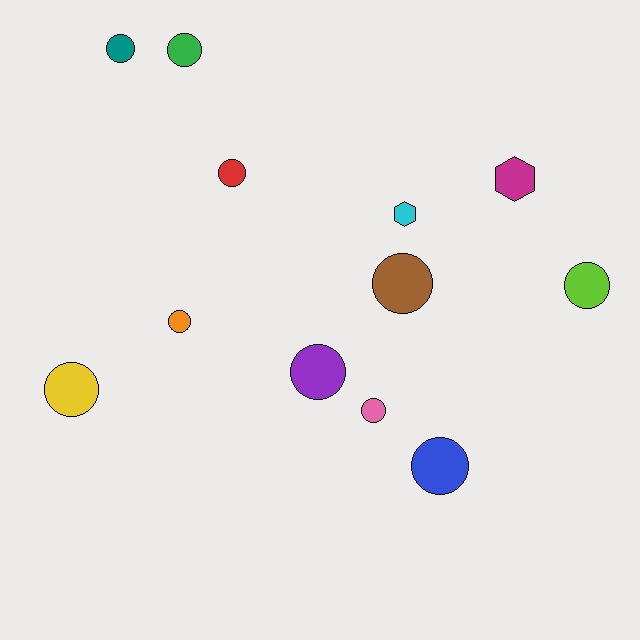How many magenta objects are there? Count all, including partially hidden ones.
There is 1 magenta object.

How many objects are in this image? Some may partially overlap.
There are 12 objects.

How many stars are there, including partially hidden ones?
There are no stars.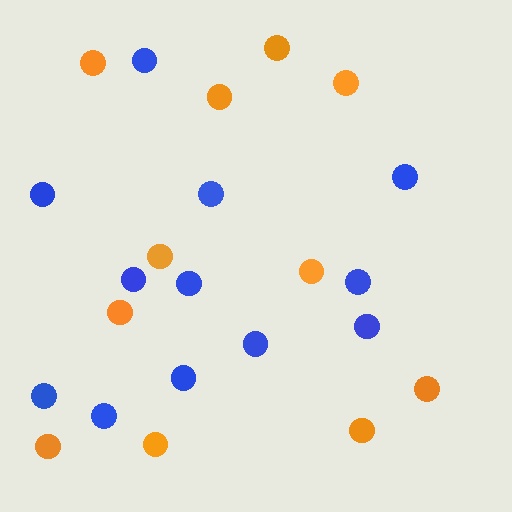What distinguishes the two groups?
There are 2 groups: one group of blue circles (12) and one group of orange circles (11).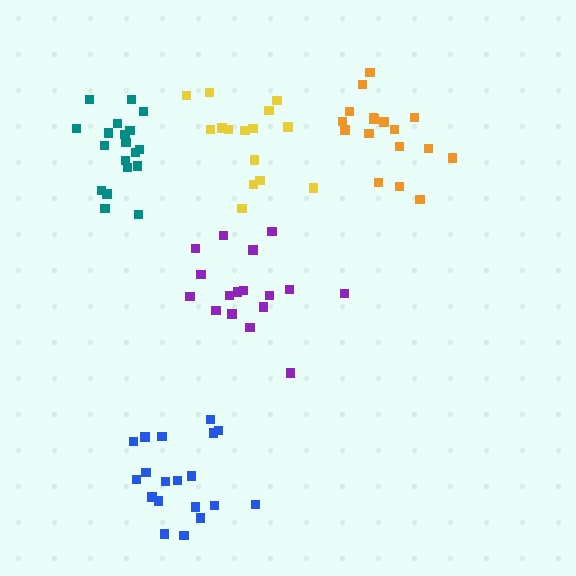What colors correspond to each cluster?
The clusters are colored: orange, purple, yellow, blue, teal.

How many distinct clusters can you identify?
There are 5 distinct clusters.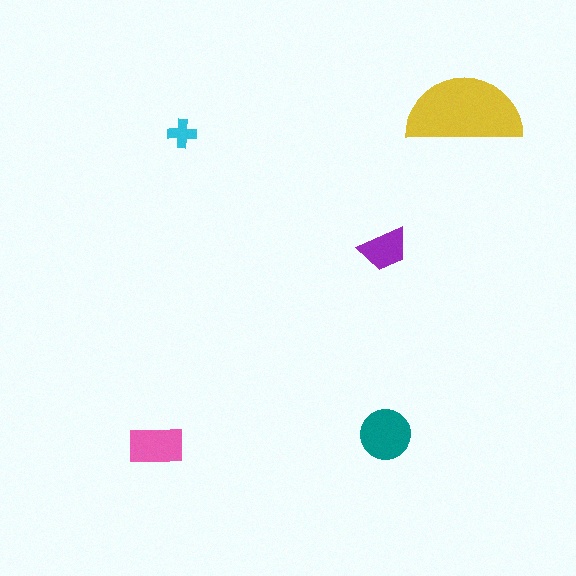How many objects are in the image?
There are 5 objects in the image.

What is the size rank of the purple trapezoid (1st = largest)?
4th.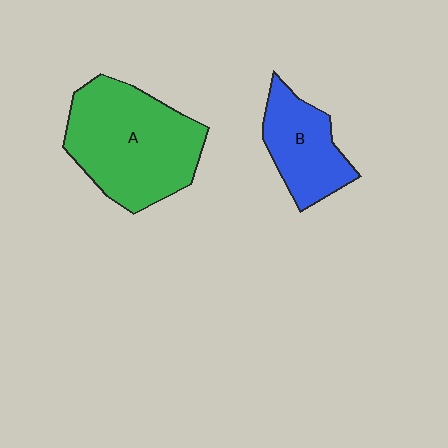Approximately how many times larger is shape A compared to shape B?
Approximately 1.9 times.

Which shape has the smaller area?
Shape B (blue).